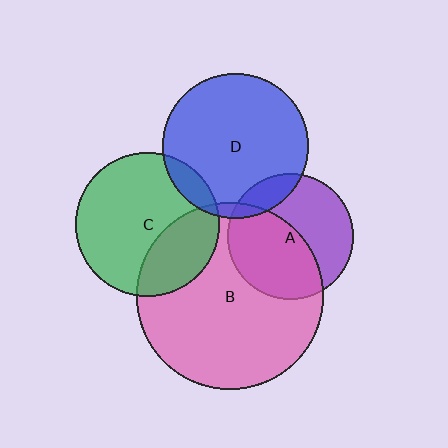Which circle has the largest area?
Circle B (pink).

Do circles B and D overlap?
Yes.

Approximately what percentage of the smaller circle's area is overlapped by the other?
Approximately 5%.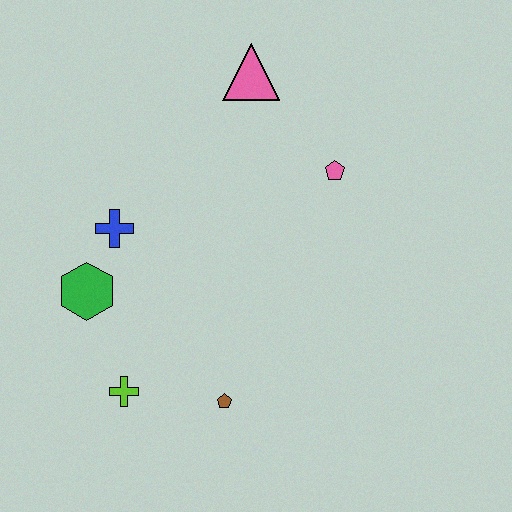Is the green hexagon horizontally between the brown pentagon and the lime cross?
No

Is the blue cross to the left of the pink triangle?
Yes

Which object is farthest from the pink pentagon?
The lime cross is farthest from the pink pentagon.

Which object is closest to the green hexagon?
The blue cross is closest to the green hexagon.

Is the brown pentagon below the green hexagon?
Yes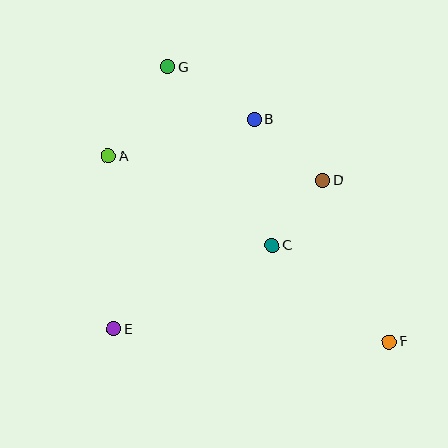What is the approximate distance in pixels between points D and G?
The distance between D and G is approximately 192 pixels.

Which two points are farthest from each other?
Points F and G are farthest from each other.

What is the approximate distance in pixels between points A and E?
The distance between A and E is approximately 173 pixels.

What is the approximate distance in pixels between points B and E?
The distance between B and E is approximately 252 pixels.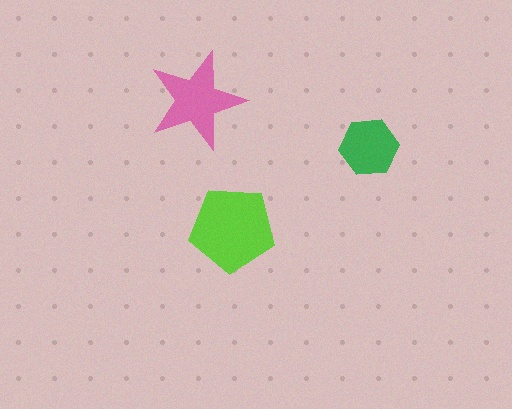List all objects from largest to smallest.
The lime pentagon, the pink star, the green hexagon.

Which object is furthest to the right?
The green hexagon is rightmost.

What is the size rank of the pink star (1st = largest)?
2nd.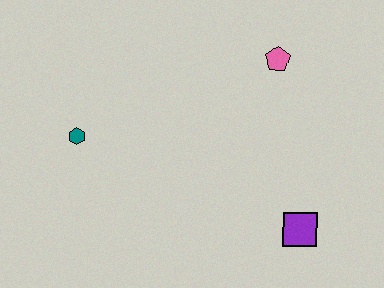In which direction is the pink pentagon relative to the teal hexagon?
The pink pentagon is to the right of the teal hexagon.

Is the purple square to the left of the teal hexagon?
No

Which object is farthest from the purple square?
The teal hexagon is farthest from the purple square.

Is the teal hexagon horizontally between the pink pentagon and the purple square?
No